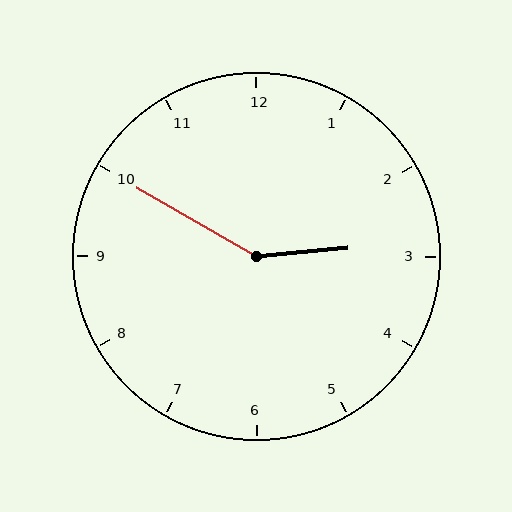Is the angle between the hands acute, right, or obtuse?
It is obtuse.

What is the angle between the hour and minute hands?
Approximately 145 degrees.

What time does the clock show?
2:50.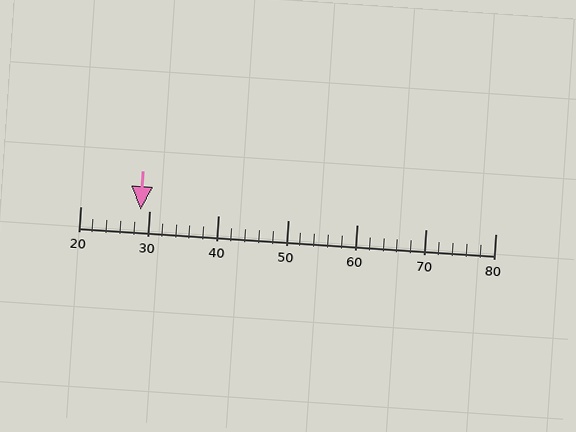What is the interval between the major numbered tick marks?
The major tick marks are spaced 10 units apart.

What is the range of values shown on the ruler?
The ruler shows values from 20 to 80.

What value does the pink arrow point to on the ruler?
The pink arrow points to approximately 29.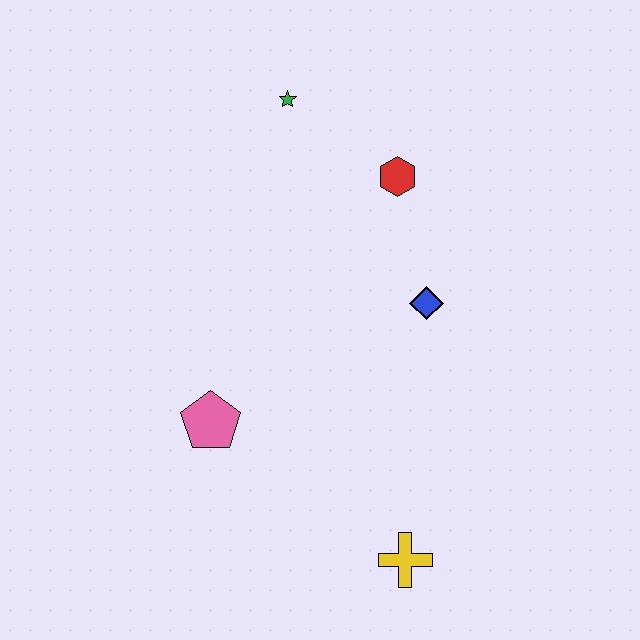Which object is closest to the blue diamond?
The red hexagon is closest to the blue diamond.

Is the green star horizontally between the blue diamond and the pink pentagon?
Yes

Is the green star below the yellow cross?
No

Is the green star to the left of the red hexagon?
Yes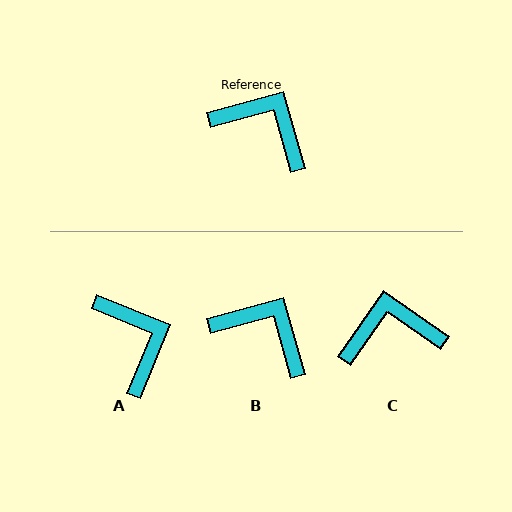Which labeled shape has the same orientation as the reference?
B.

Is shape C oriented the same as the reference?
No, it is off by about 40 degrees.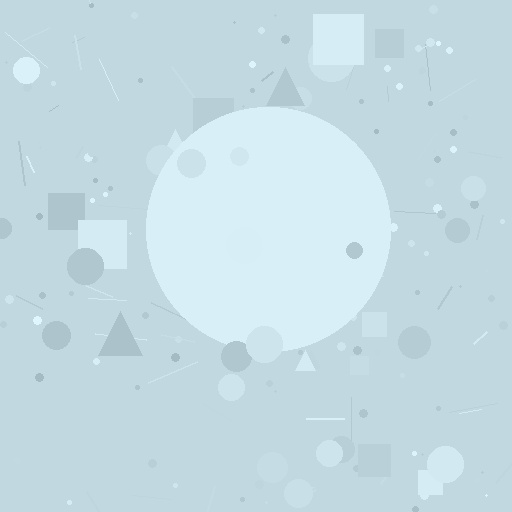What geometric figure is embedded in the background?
A circle is embedded in the background.